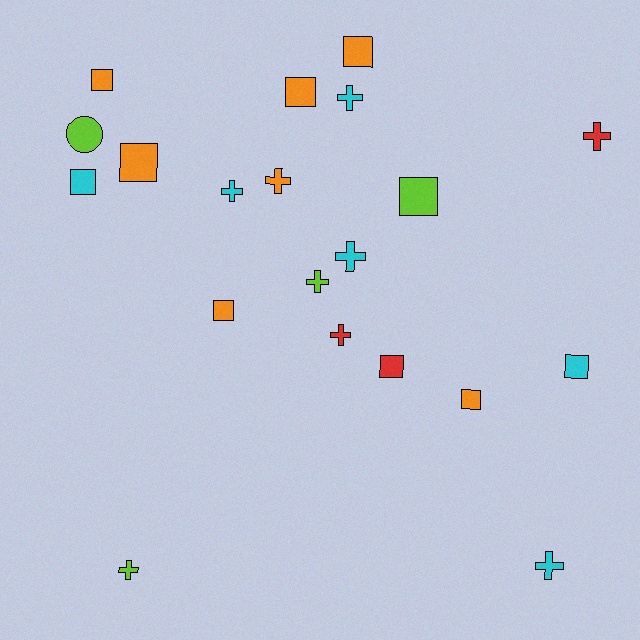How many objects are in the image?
There are 20 objects.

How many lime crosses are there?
There are 2 lime crosses.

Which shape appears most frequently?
Square, with 10 objects.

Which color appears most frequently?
Orange, with 7 objects.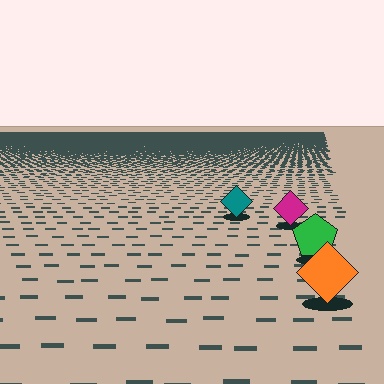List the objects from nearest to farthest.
From nearest to farthest: the orange diamond, the green pentagon, the magenta diamond, the teal diamond.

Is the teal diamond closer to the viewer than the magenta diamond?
No. The magenta diamond is closer — you can tell from the texture gradient: the ground texture is coarser near it.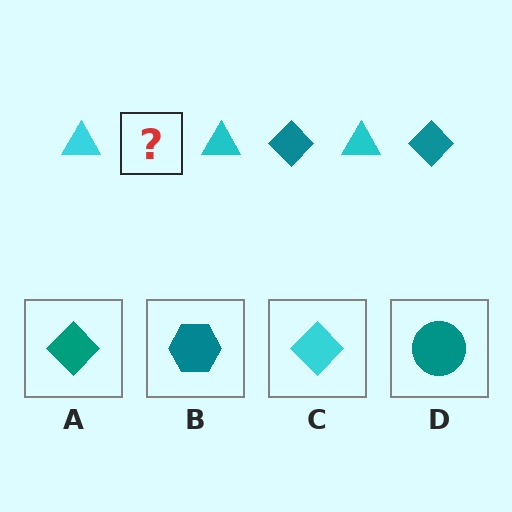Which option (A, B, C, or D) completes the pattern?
A.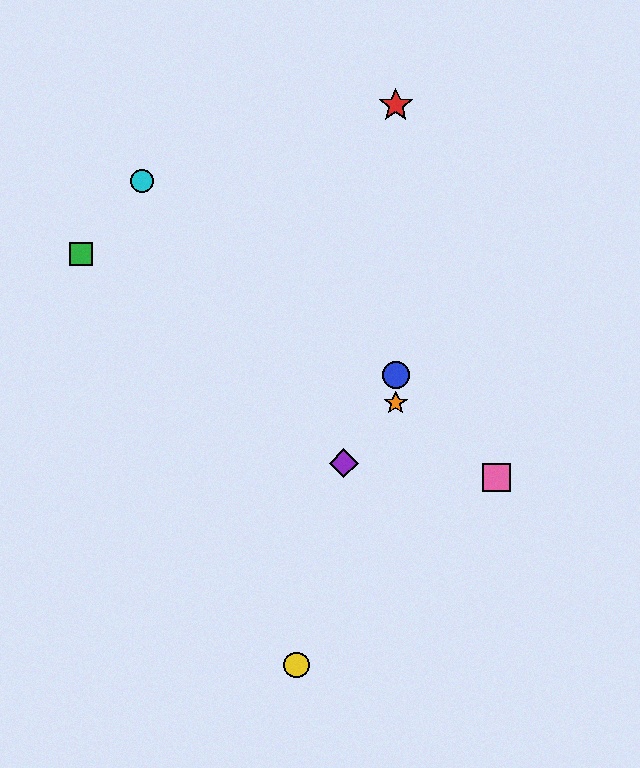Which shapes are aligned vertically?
The red star, the blue circle, the orange star are aligned vertically.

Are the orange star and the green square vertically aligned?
No, the orange star is at x≈396 and the green square is at x≈81.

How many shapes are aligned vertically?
3 shapes (the red star, the blue circle, the orange star) are aligned vertically.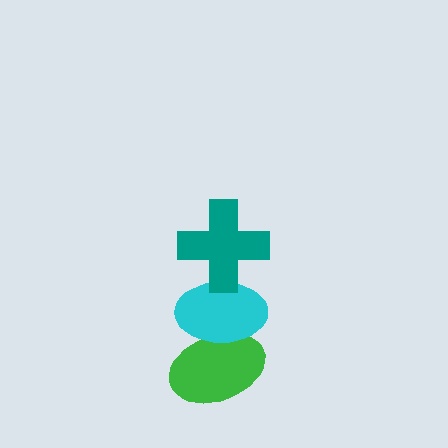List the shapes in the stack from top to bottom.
From top to bottom: the teal cross, the cyan ellipse, the green ellipse.